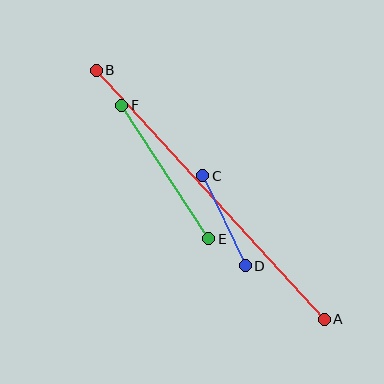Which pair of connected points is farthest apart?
Points A and B are farthest apart.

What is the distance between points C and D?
The distance is approximately 100 pixels.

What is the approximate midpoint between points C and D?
The midpoint is at approximately (224, 221) pixels.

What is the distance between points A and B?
The distance is approximately 338 pixels.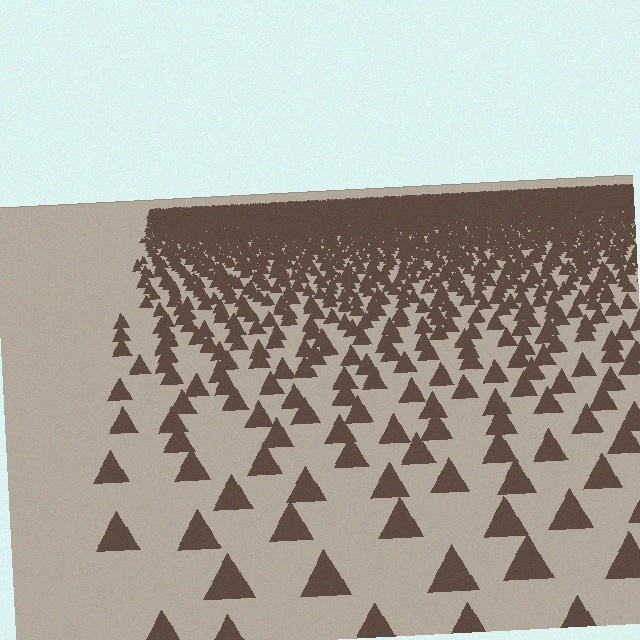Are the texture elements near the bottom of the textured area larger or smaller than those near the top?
Larger. Near the bottom, elements are closer to the viewer and appear at a bigger on-screen size.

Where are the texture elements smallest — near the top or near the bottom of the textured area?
Near the top.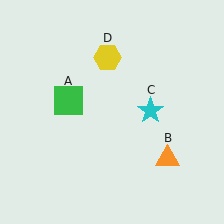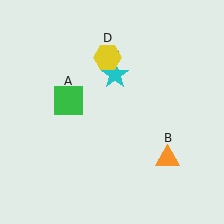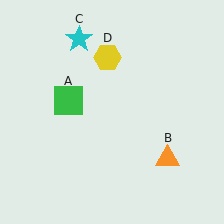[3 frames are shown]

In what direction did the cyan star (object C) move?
The cyan star (object C) moved up and to the left.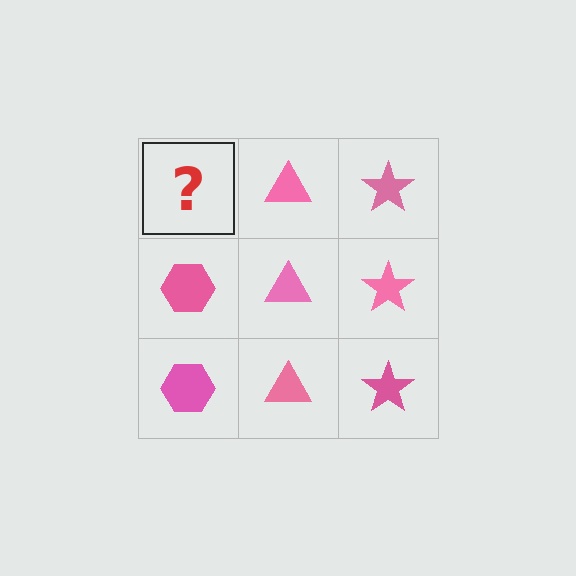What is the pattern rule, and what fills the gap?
The rule is that each column has a consistent shape. The gap should be filled with a pink hexagon.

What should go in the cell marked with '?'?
The missing cell should contain a pink hexagon.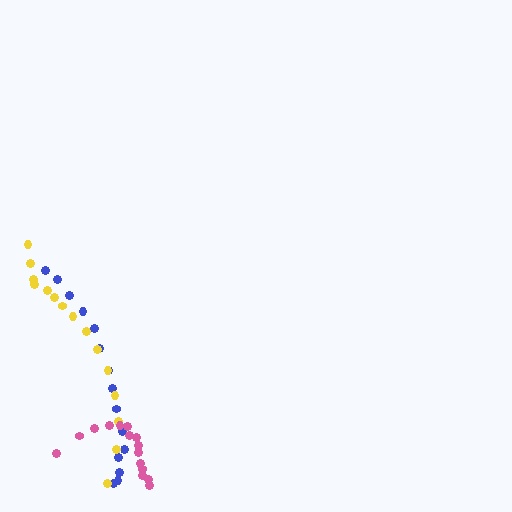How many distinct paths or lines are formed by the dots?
There are 3 distinct paths.